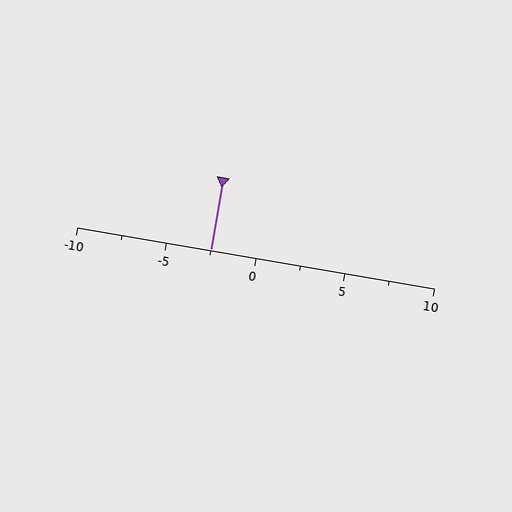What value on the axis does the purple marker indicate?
The marker indicates approximately -2.5.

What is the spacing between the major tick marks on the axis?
The major ticks are spaced 5 apart.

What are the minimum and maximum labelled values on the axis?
The axis runs from -10 to 10.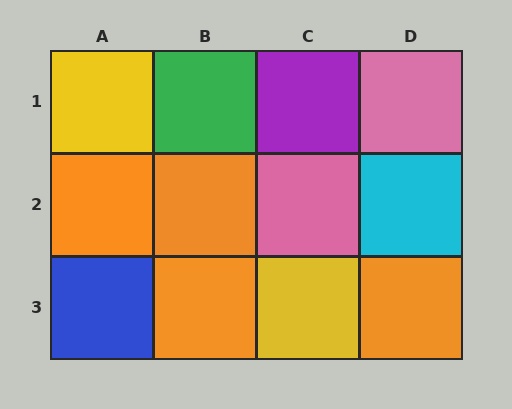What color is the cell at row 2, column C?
Pink.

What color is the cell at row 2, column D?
Cyan.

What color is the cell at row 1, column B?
Green.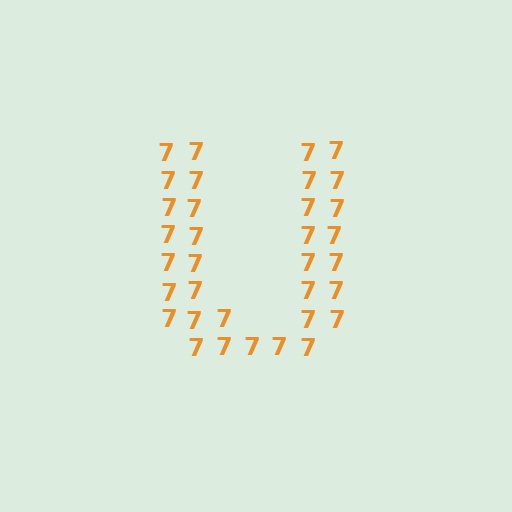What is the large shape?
The large shape is the letter U.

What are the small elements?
The small elements are digit 7's.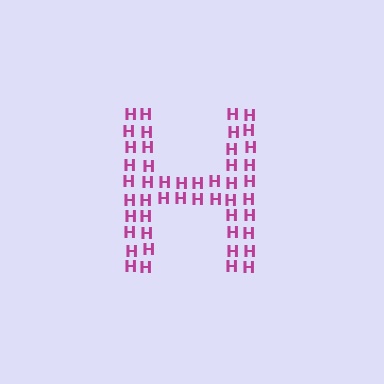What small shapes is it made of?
It is made of small letter H's.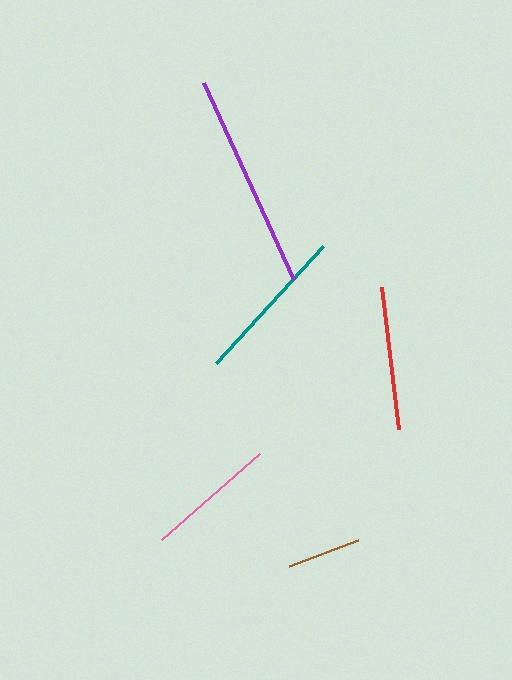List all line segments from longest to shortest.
From longest to shortest: purple, teal, red, pink, brown.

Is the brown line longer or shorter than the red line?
The red line is longer than the brown line.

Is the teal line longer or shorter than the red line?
The teal line is longer than the red line.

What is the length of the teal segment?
The teal segment is approximately 159 pixels long.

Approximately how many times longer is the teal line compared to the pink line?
The teal line is approximately 1.2 times the length of the pink line.